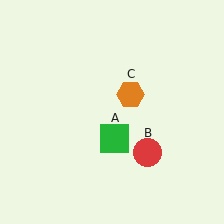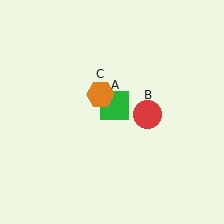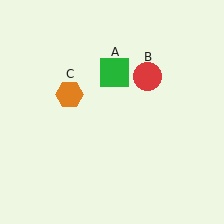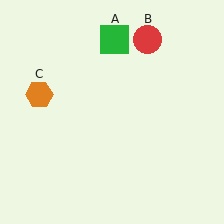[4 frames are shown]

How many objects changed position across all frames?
3 objects changed position: green square (object A), red circle (object B), orange hexagon (object C).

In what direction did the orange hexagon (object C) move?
The orange hexagon (object C) moved left.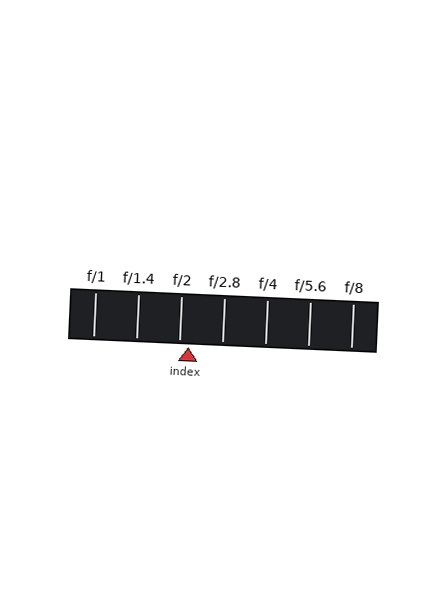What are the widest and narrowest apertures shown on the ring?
The widest aperture shown is f/1 and the narrowest is f/8.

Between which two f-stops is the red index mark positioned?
The index mark is between f/2 and f/2.8.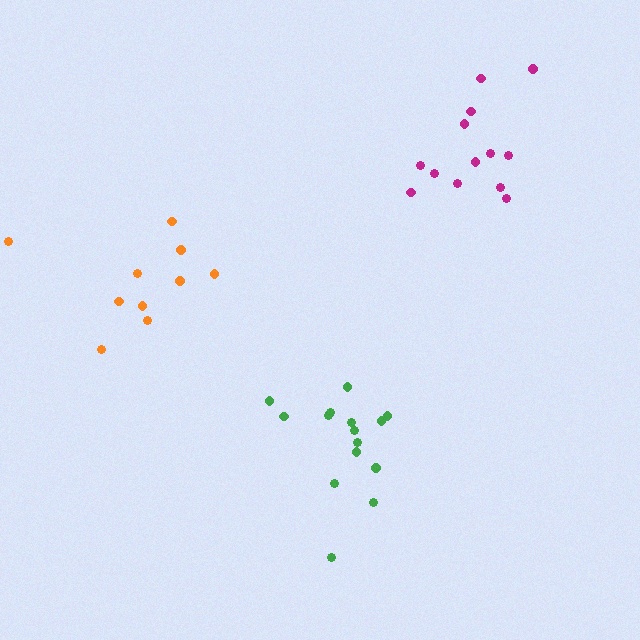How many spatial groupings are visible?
There are 3 spatial groupings.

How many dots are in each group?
Group 1: 13 dots, Group 2: 10 dots, Group 3: 15 dots (38 total).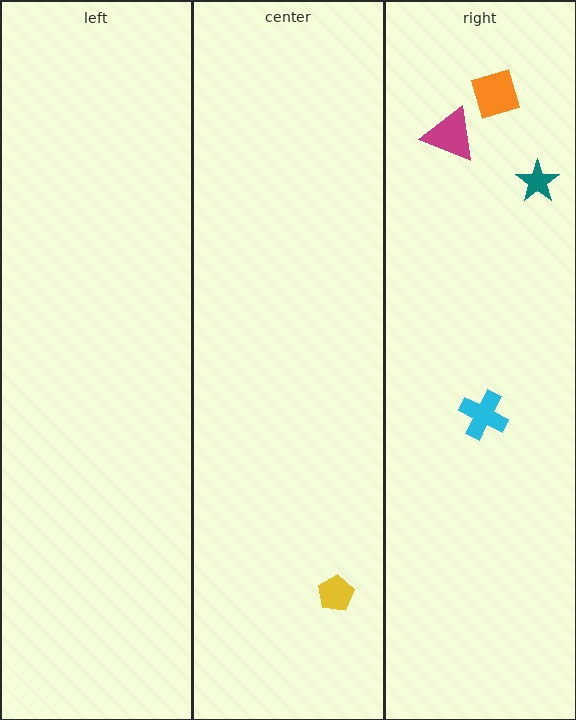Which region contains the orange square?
The right region.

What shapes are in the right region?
The teal star, the orange square, the cyan cross, the magenta triangle.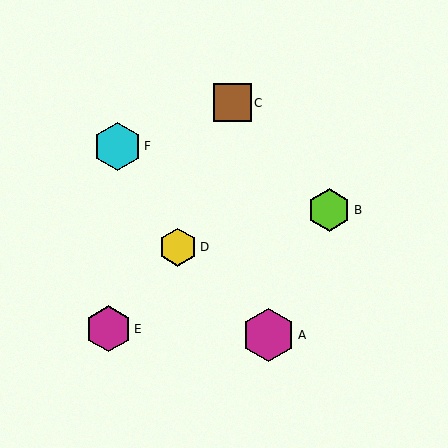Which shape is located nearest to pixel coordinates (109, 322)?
The magenta hexagon (labeled E) at (108, 329) is nearest to that location.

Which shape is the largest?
The magenta hexagon (labeled A) is the largest.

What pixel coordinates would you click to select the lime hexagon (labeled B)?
Click at (329, 210) to select the lime hexagon B.